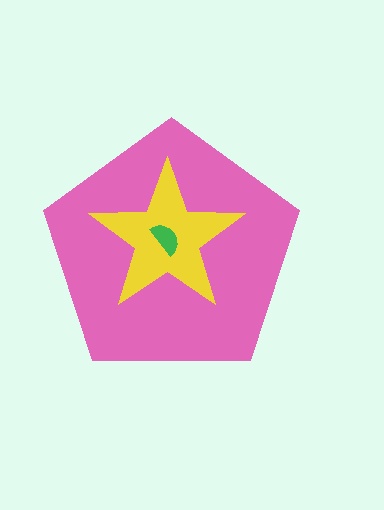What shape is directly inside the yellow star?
The green semicircle.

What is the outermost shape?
The pink pentagon.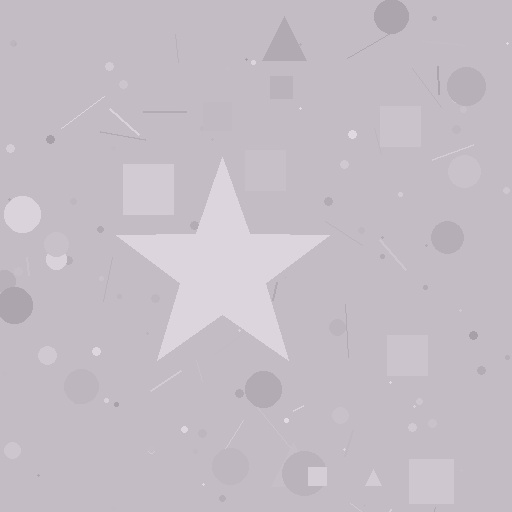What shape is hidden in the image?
A star is hidden in the image.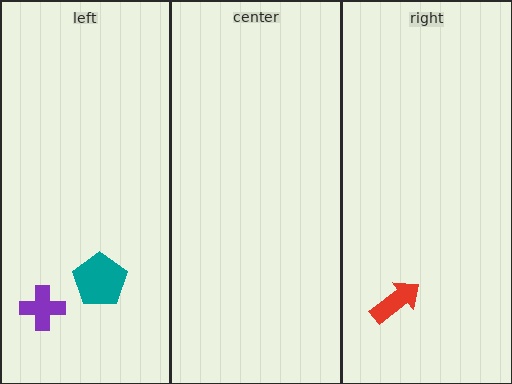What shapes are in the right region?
The red arrow.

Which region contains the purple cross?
The left region.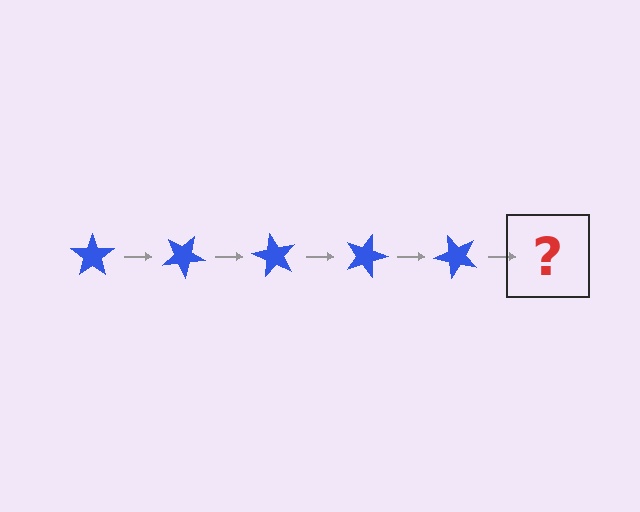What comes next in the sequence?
The next element should be a blue star rotated 150 degrees.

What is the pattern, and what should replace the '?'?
The pattern is that the star rotates 30 degrees each step. The '?' should be a blue star rotated 150 degrees.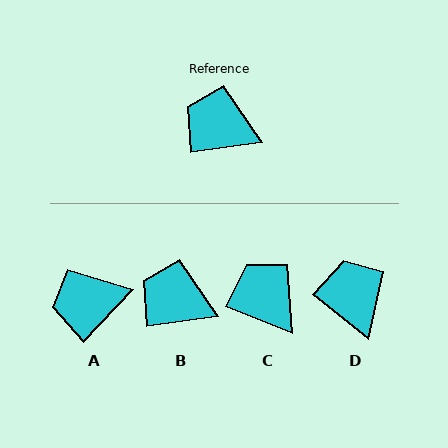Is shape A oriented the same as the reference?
No, it is off by about 38 degrees.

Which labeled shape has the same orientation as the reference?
B.